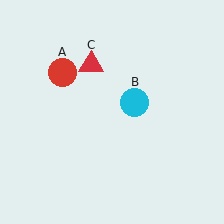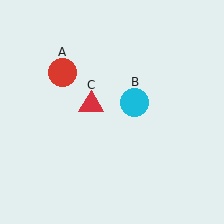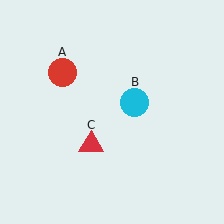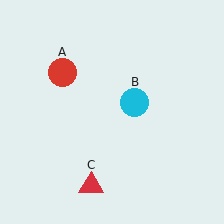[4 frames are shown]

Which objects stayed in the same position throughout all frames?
Red circle (object A) and cyan circle (object B) remained stationary.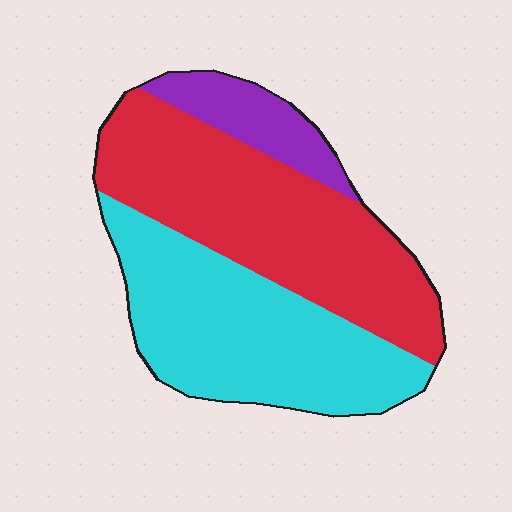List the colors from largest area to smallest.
From largest to smallest: red, cyan, purple.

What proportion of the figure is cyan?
Cyan covers about 40% of the figure.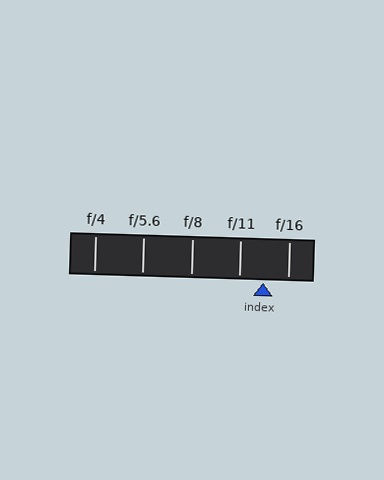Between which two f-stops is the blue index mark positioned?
The index mark is between f/11 and f/16.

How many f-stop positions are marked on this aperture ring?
There are 5 f-stop positions marked.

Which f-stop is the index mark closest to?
The index mark is closest to f/11.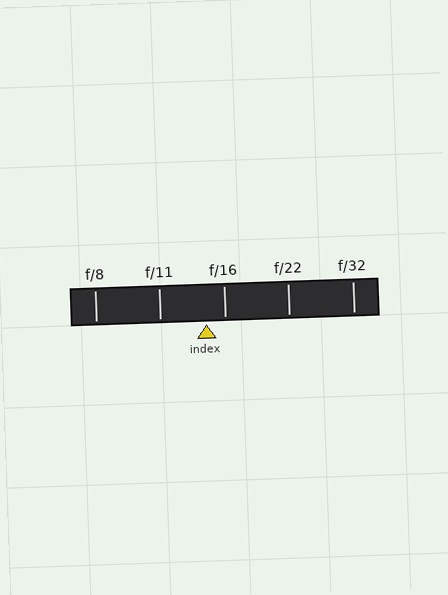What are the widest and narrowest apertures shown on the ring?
The widest aperture shown is f/8 and the narrowest is f/32.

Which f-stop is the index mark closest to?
The index mark is closest to f/16.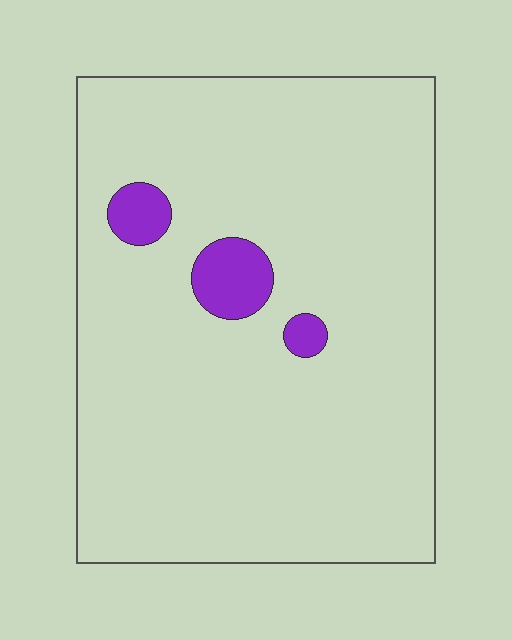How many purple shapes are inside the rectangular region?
3.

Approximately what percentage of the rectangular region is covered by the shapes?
Approximately 5%.